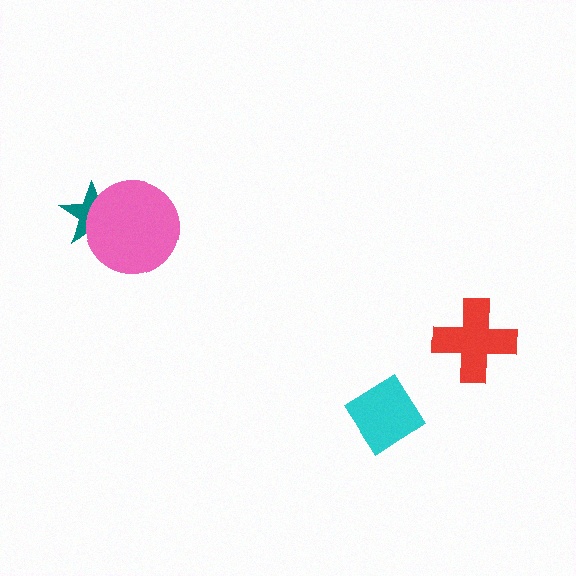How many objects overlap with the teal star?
1 object overlaps with the teal star.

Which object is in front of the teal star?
The pink circle is in front of the teal star.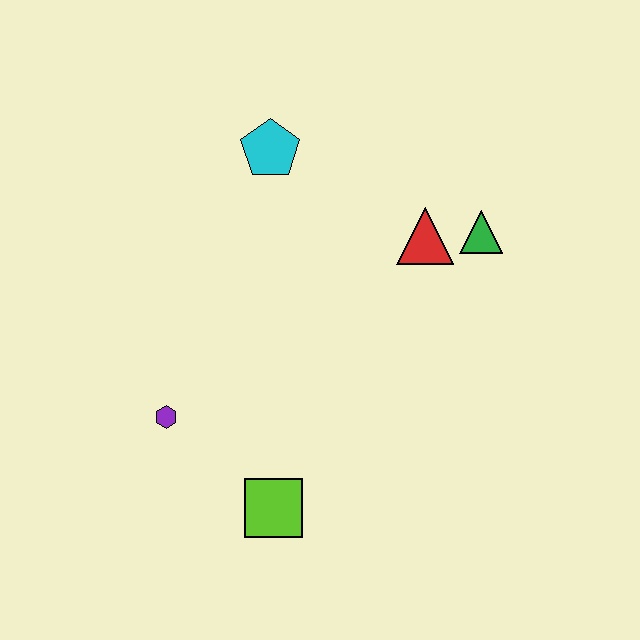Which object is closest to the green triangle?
The red triangle is closest to the green triangle.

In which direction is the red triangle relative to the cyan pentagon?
The red triangle is to the right of the cyan pentagon.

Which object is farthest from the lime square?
The cyan pentagon is farthest from the lime square.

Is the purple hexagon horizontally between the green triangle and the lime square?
No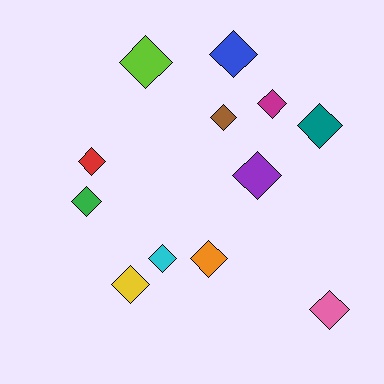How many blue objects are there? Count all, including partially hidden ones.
There is 1 blue object.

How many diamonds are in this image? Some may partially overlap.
There are 12 diamonds.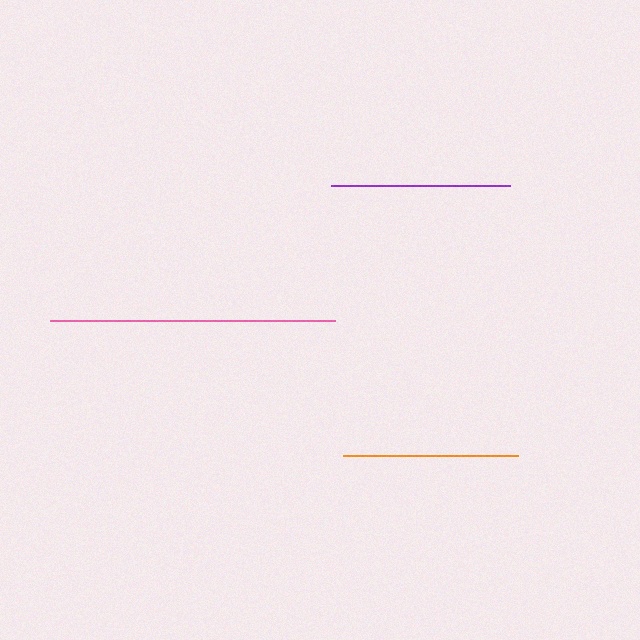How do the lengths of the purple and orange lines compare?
The purple and orange lines are approximately the same length.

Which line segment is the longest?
The pink line is the longest at approximately 285 pixels.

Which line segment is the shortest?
The orange line is the shortest at approximately 175 pixels.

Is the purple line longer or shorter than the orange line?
The purple line is longer than the orange line.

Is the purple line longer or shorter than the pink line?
The pink line is longer than the purple line.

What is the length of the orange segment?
The orange segment is approximately 175 pixels long.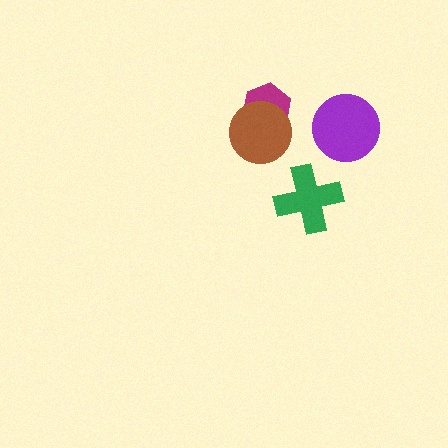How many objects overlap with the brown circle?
1 object overlaps with the brown circle.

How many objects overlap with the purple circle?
0 objects overlap with the purple circle.